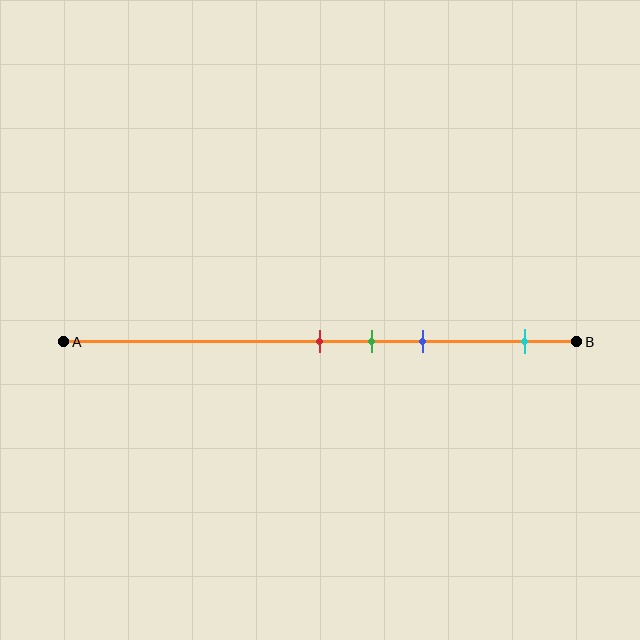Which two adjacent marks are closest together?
The red and green marks are the closest adjacent pair.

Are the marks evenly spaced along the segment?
No, the marks are not evenly spaced.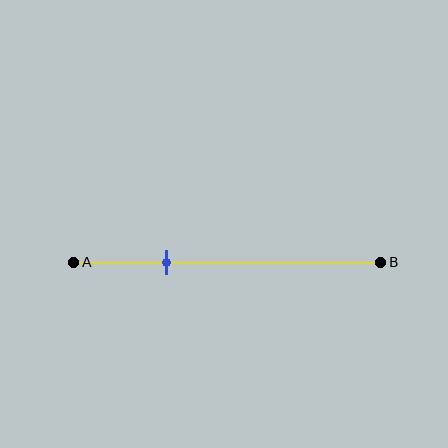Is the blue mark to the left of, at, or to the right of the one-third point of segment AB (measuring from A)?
The blue mark is approximately at the one-third point of segment AB.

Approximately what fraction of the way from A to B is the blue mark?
The blue mark is approximately 30% of the way from A to B.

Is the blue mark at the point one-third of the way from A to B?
Yes, the mark is approximately at the one-third point.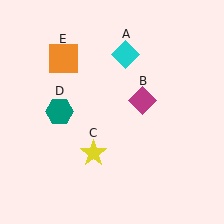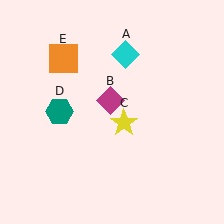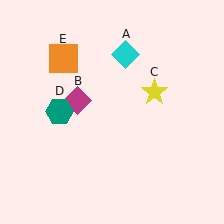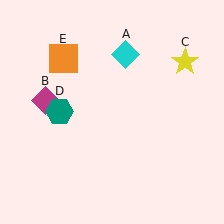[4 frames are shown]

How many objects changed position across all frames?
2 objects changed position: magenta diamond (object B), yellow star (object C).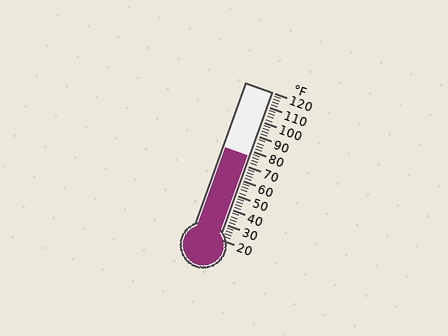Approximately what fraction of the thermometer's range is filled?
The thermometer is filled to approximately 55% of its range.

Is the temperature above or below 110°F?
The temperature is below 110°F.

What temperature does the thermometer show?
The thermometer shows approximately 76°F.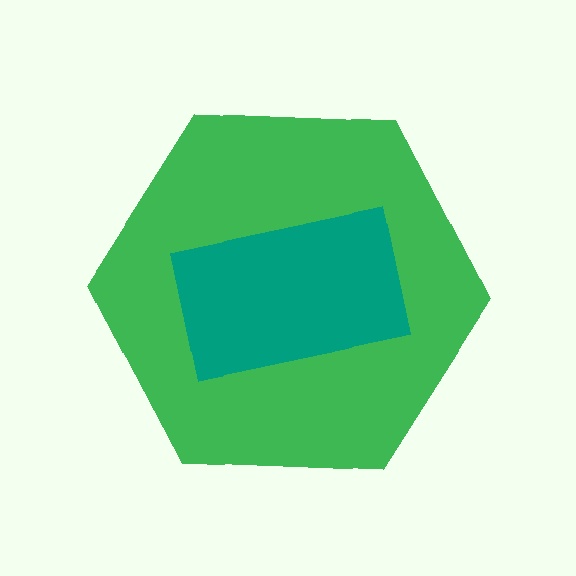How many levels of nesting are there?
2.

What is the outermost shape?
The green hexagon.